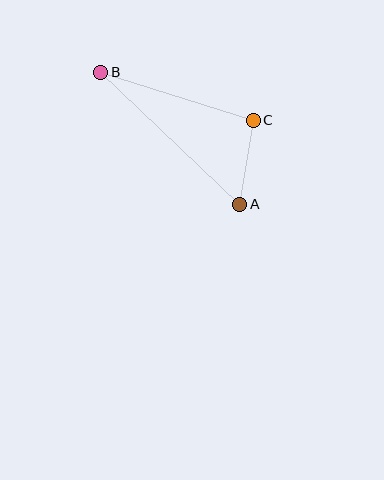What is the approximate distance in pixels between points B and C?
The distance between B and C is approximately 160 pixels.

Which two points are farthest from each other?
Points A and B are farthest from each other.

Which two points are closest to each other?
Points A and C are closest to each other.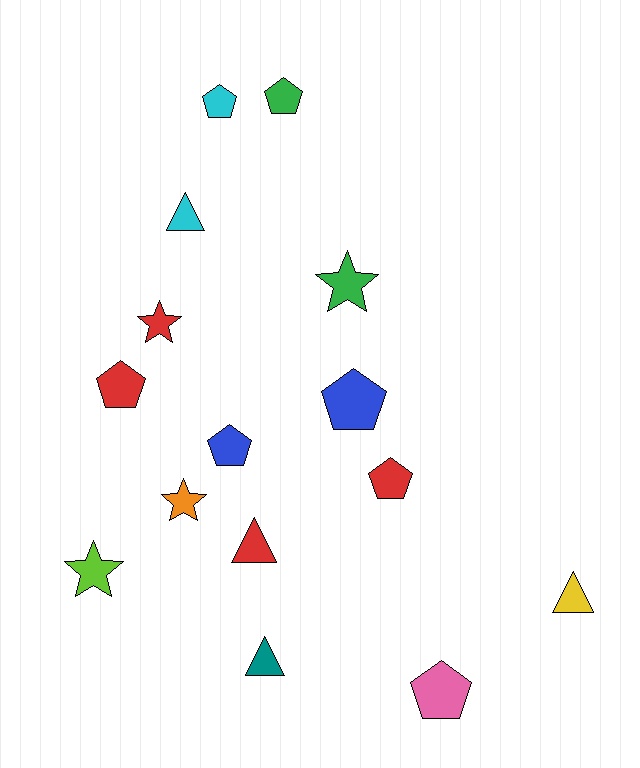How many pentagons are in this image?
There are 7 pentagons.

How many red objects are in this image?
There are 4 red objects.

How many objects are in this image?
There are 15 objects.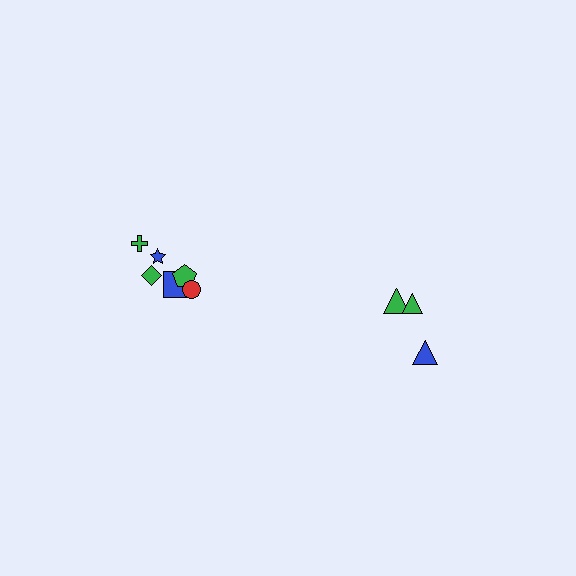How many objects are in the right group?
There are 3 objects.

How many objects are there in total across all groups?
There are 9 objects.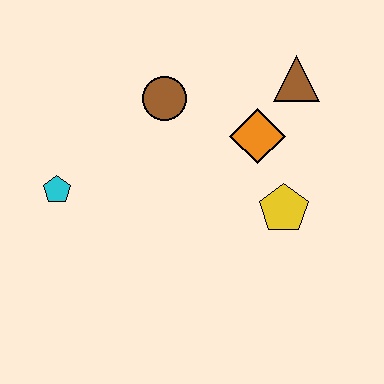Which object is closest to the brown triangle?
The orange diamond is closest to the brown triangle.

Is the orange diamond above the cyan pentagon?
Yes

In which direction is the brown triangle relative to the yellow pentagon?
The brown triangle is above the yellow pentagon.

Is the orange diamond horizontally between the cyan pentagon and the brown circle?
No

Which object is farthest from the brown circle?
The yellow pentagon is farthest from the brown circle.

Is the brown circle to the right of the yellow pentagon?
No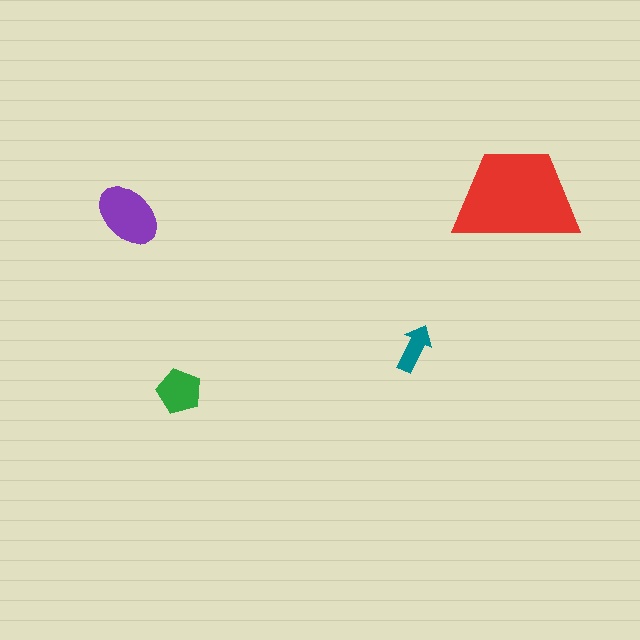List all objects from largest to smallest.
The red trapezoid, the purple ellipse, the green pentagon, the teal arrow.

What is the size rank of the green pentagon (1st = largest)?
3rd.